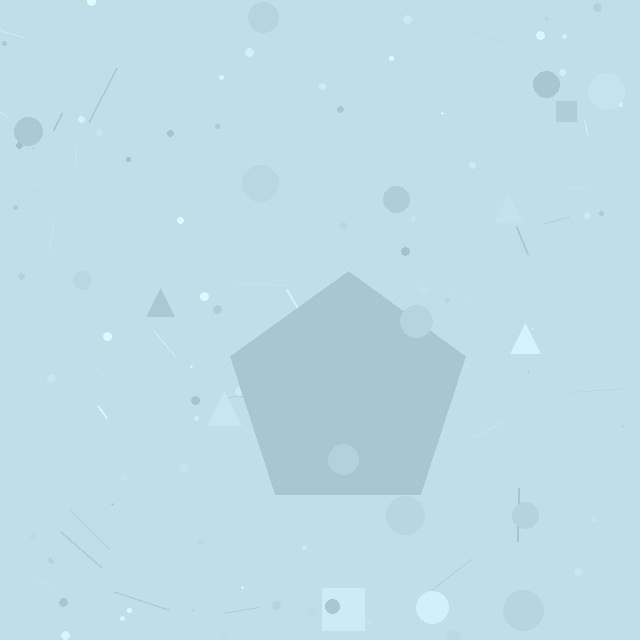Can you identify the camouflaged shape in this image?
The camouflaged shape is a pentagon.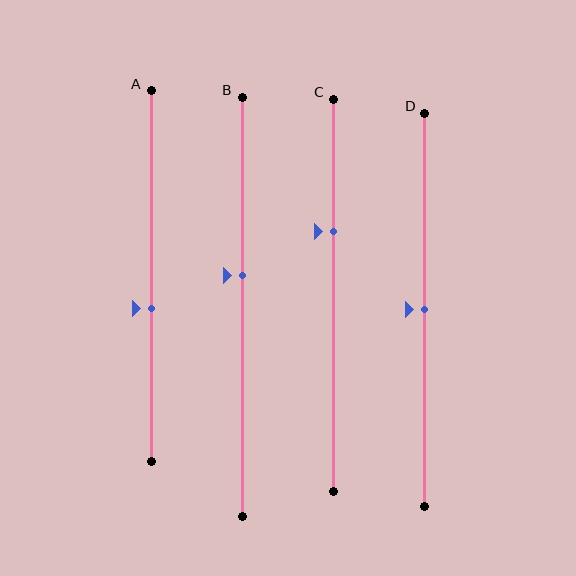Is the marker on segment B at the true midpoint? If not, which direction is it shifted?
No, the marker on segment B is shifted upward by about 7% of the segment length.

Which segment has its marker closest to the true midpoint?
Segment D has its marker closest to the true midpoint.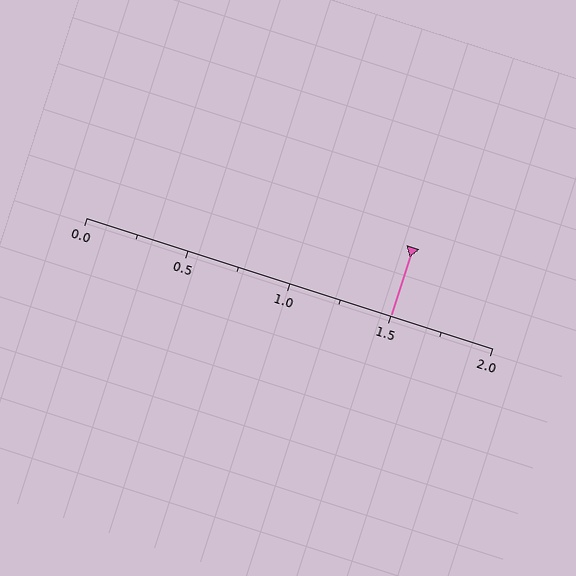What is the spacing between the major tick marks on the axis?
The major ticks are spaced 0.5 apart.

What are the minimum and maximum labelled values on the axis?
The axis runs from 0.0 to 2.0.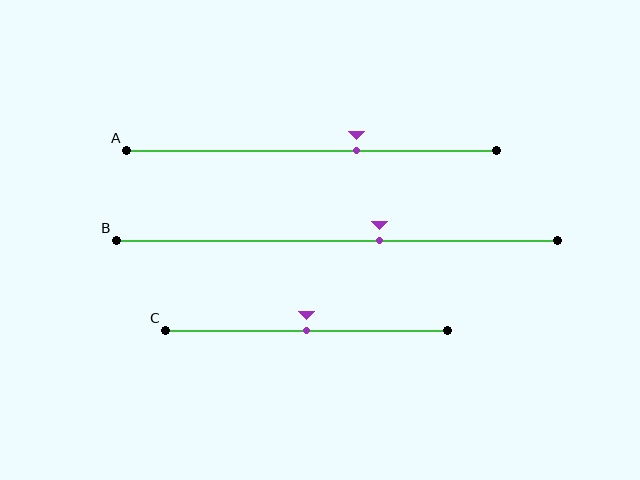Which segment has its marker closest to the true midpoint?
Segment C has its marker closest to the true midpoint.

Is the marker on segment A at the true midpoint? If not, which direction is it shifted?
No, the marker on segment A is shifted to the right by about 12% of the segment length.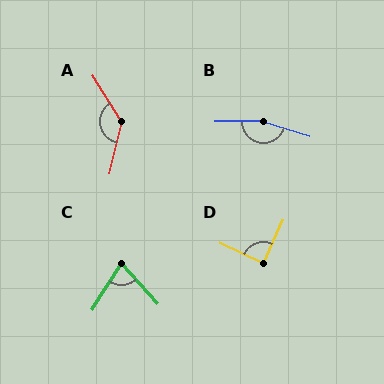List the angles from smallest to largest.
C (75°), D (89°), A (135°), B (163°).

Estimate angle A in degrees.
Approximately 135 degrees.